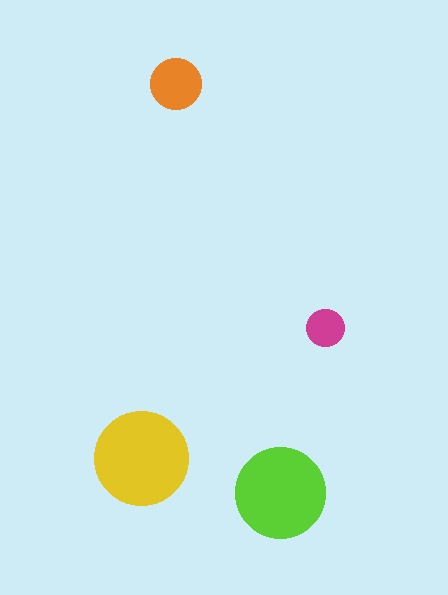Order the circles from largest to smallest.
the yellow one, the lime one, the orange one, the magenta one.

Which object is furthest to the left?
The yellow circle is leftmost.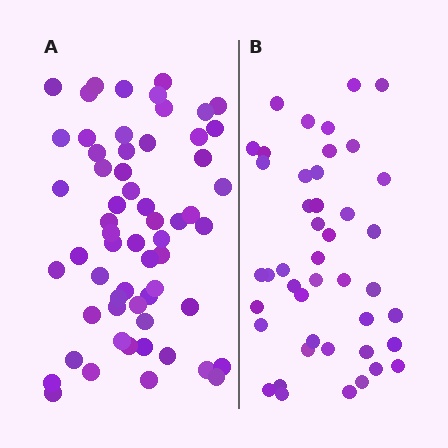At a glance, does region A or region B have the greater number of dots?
Region A (the left region) has more dots.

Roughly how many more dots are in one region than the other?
Region A has approximately 15 more dots than region B.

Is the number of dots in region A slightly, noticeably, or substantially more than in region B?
Region A has noticeably more, but not dramatically so. The ratio is roughly 1.4 to 1.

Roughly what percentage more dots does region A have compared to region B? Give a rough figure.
About 35% more.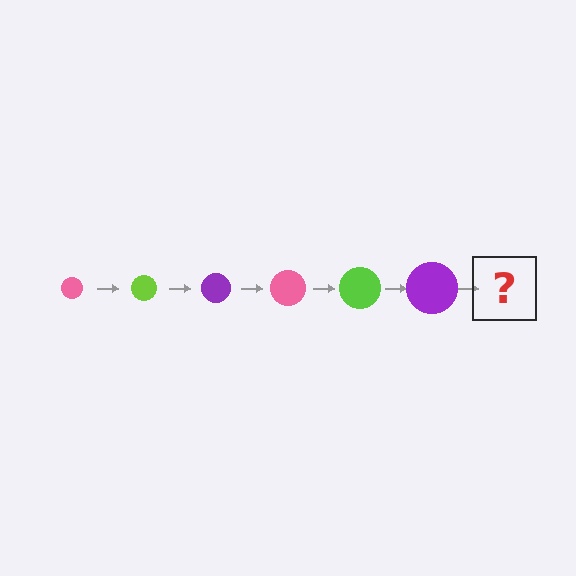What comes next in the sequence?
The next element should be a pink circle, larger than the previous one.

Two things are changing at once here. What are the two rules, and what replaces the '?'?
The two rules are that the circle grows larger each step and the color cycles through pink, lime, and purple. The '?' should be a pink circle, larger than the previous one.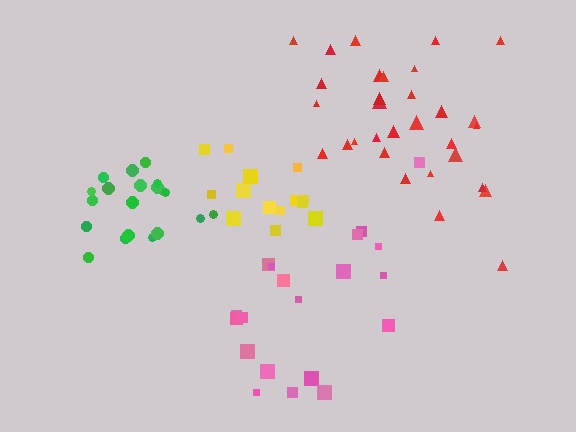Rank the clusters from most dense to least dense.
green, red, yellow, pink.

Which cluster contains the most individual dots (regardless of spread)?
Red (31).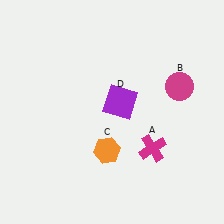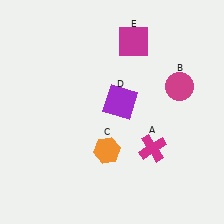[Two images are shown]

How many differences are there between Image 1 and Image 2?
There is 1 difference between the two images.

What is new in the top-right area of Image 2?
A magenta square (E) was added in the top-right area of Image 2.